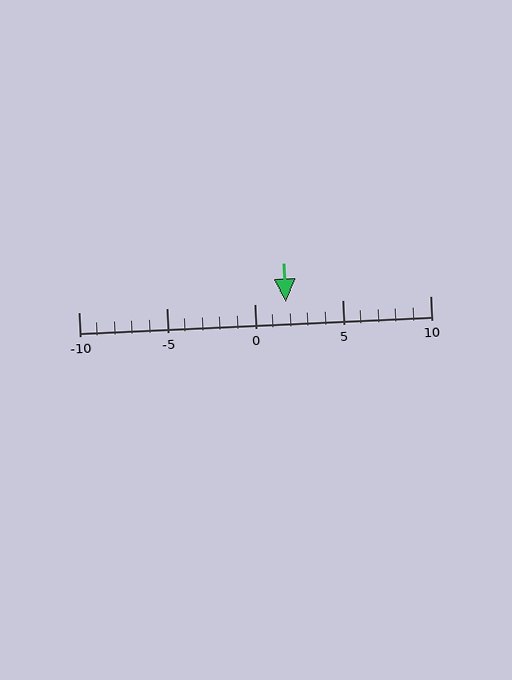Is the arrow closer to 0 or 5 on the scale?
The arrow is closer to 0.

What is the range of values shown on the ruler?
The ruler shows values from -10 to 10.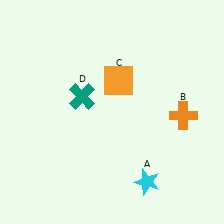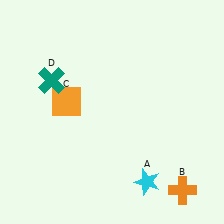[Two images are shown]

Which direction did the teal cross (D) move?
The teal cross (D) moved left.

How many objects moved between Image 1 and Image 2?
3 objects moved between the two images.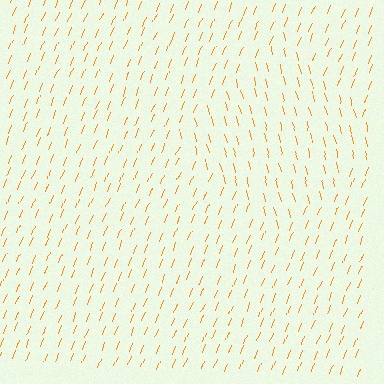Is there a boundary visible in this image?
Yes, there is a texture boundary formed by a change in line orientation.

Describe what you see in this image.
The image is filled with small orange line segments. A diamond region in the image has lines oriented differently from the surrounding lines, creating a visible texture boundary.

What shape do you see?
I see a diamond.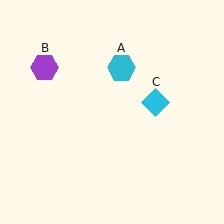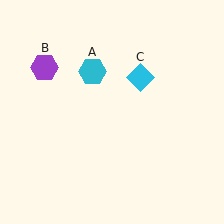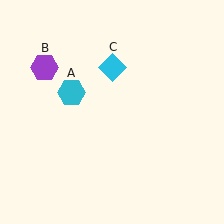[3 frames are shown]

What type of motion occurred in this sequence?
The cyan hexagon (object A), cyan diamond (object C) rotated counterclockwise around the center of the scene.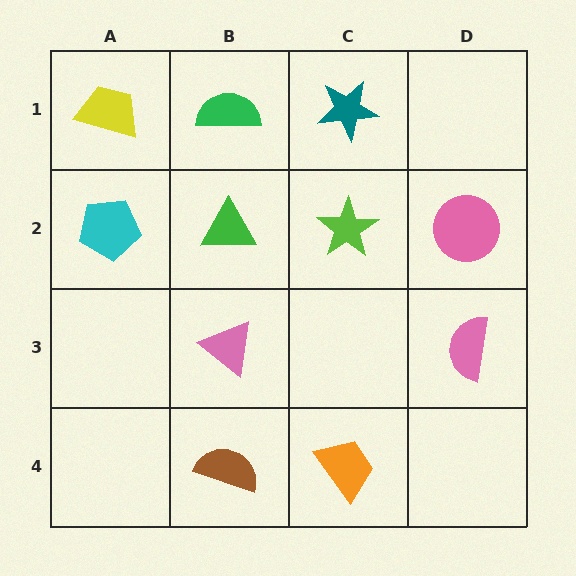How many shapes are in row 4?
2 shapes.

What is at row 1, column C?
A teal star.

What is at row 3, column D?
A pink semicircle.